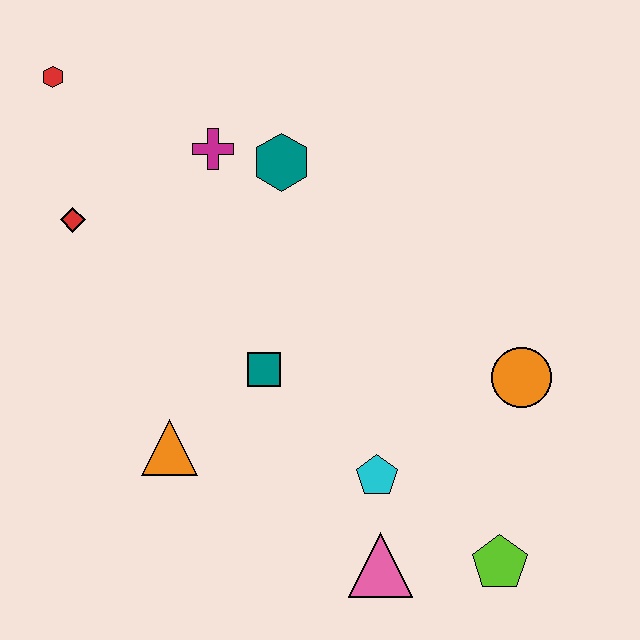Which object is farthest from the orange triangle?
The red hexagon is farthest from the orange triangle.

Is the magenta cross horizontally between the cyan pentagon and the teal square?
No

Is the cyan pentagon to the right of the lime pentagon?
No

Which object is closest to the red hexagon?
The red diamond is closest to the red hexagon.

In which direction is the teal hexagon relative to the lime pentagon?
The teal hexagon is above the lime pentagon.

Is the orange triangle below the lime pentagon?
No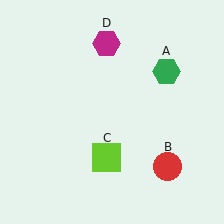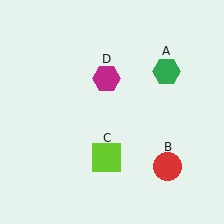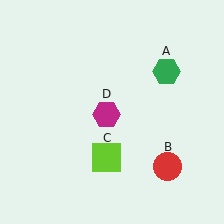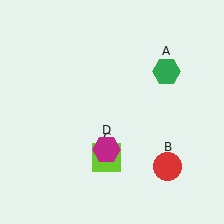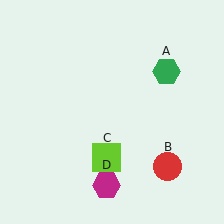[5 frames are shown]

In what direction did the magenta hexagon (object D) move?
The magenta hexagon (object D) moved down.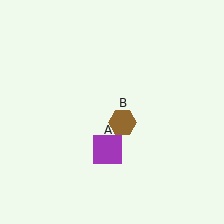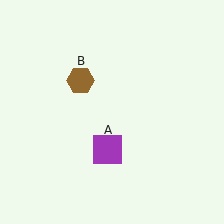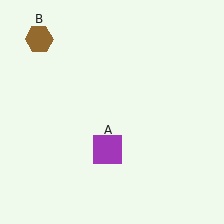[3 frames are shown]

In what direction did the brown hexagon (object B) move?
The brown hexagon (object B) moved up and to the left.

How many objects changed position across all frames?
1 object changed position: brown hexagon (object B).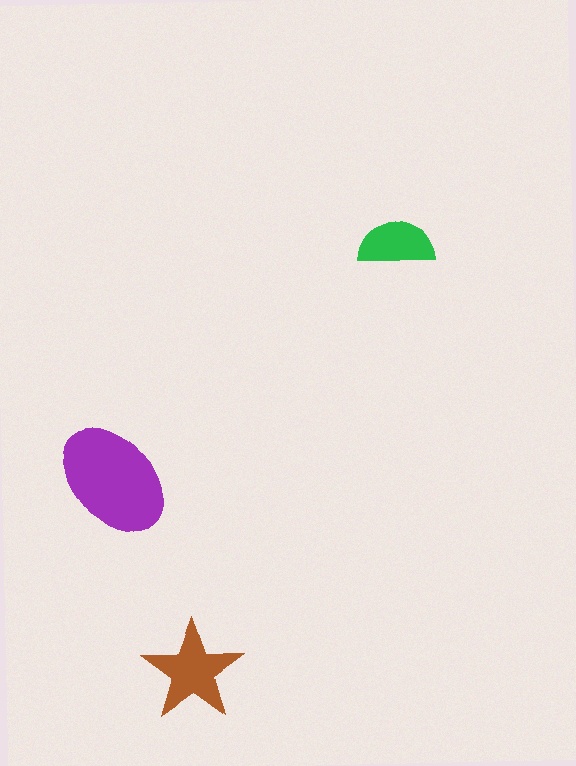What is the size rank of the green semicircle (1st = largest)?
3rd.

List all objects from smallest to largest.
The green semicircle, the brown star, the purple ellipse.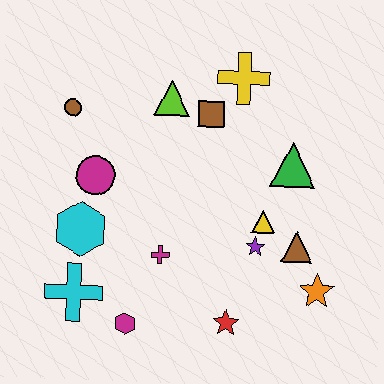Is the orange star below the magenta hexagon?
No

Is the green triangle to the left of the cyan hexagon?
No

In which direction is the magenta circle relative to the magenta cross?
The magenta circle is above the magenta cross.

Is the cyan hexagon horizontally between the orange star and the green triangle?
No